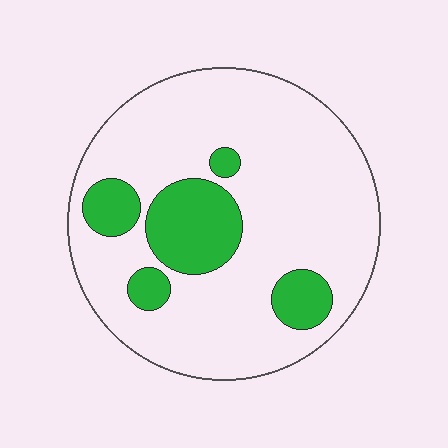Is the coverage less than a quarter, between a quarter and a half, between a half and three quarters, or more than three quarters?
Less than a quarter.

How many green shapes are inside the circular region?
5.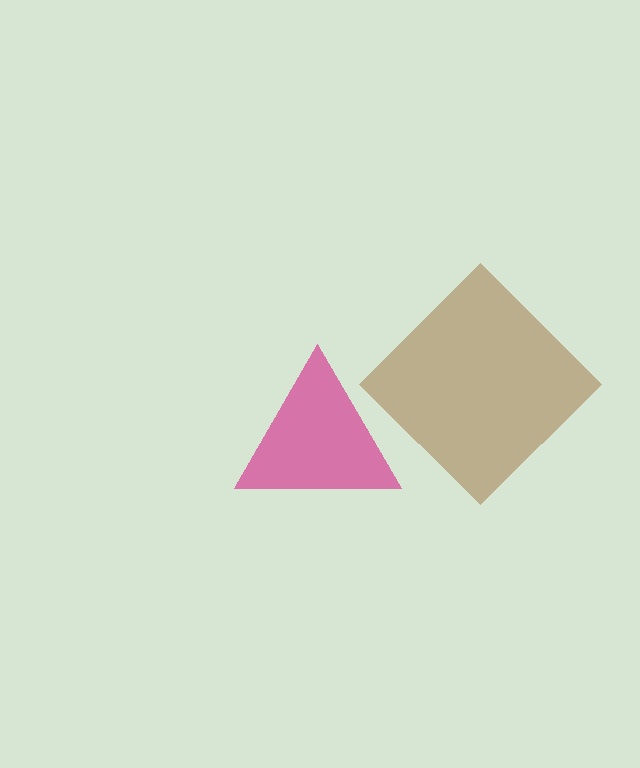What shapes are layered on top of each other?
The layered shapes are: a brown diamond, a magenta triangle.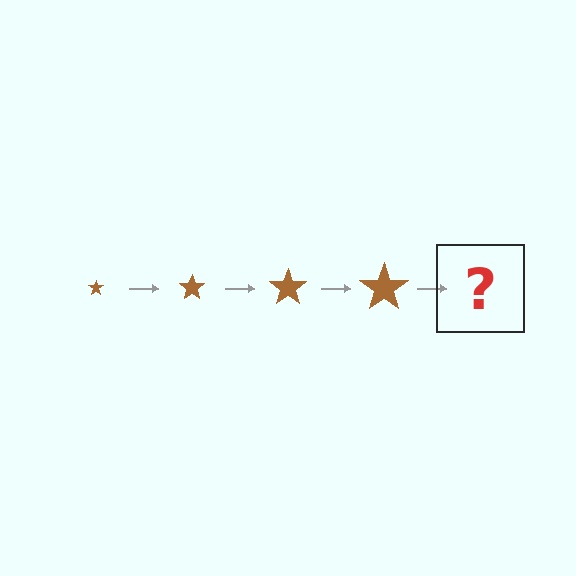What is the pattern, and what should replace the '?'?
The pattern is that the star gets progressively larger each step. The '?' should be a brown star, larger than the previous one.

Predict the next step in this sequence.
The next step is a brown star, larger than the previous one.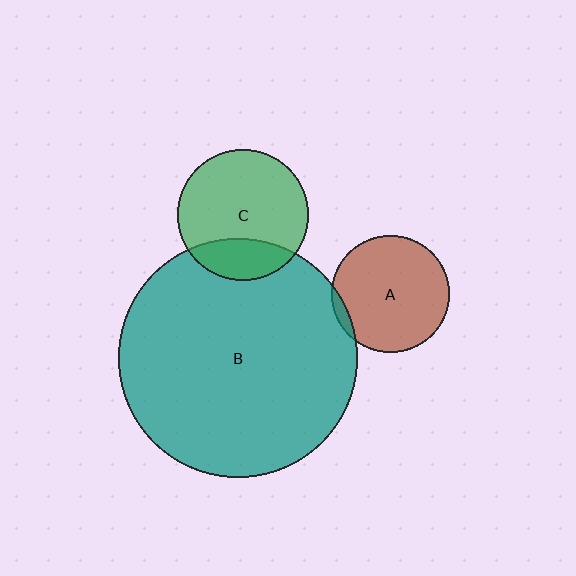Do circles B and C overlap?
Yes.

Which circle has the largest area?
Circle B (teal).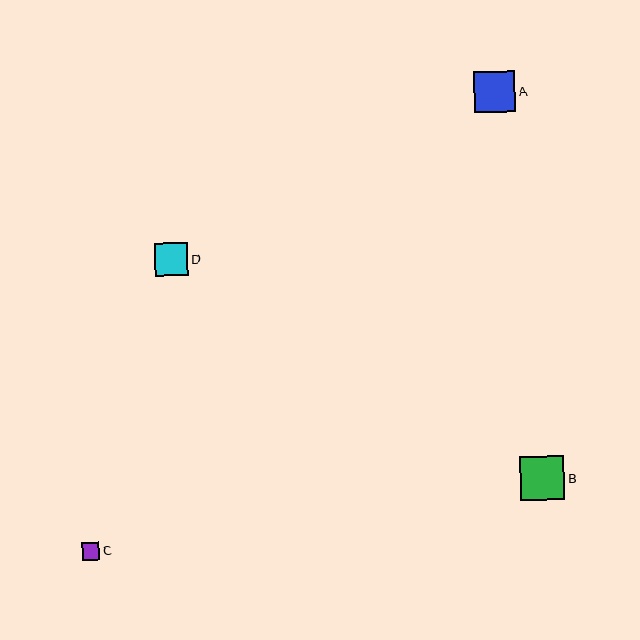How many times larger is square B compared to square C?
Square B is approximately 2.5 times the size of square C.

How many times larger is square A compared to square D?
Square A is approximately 1.2 times the size of square D.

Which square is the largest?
Square B is the largest with a size of approximately 44 pixels.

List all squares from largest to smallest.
From largest to smallest: B, A, D, C.